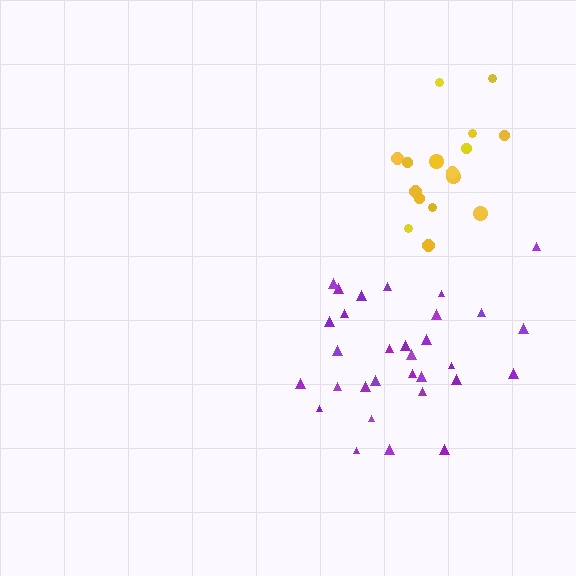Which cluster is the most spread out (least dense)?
Purple.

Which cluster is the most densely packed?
Yellow.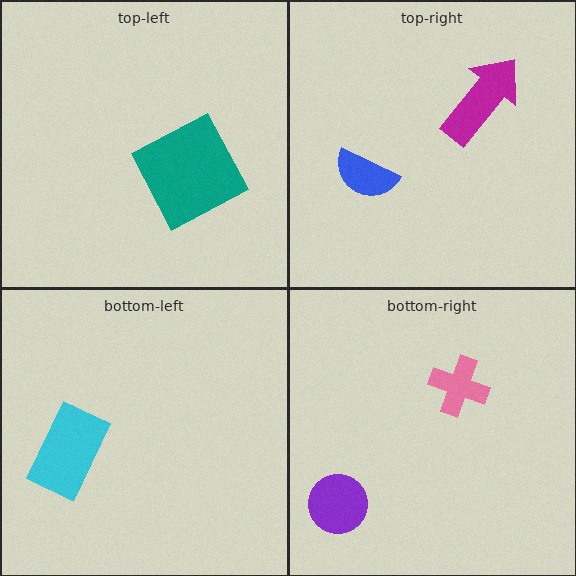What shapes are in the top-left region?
The teal square.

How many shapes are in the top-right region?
2.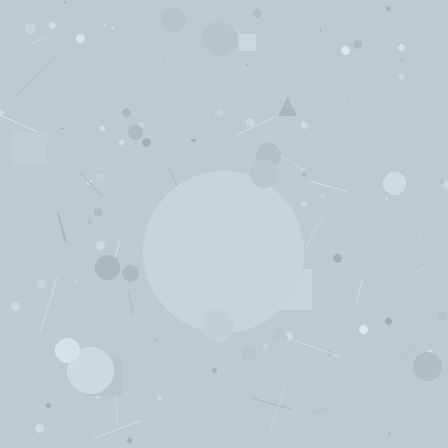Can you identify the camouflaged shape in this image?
The camouflaged shape is a circle.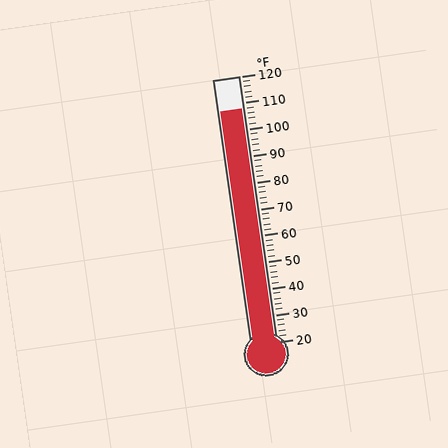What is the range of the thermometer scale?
The thermometer scale ranges from 20°F to 120°F.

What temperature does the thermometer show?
The thermometer shows approximately 108°F.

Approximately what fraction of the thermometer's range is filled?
The thermometer is filled to approximately 90% of its range.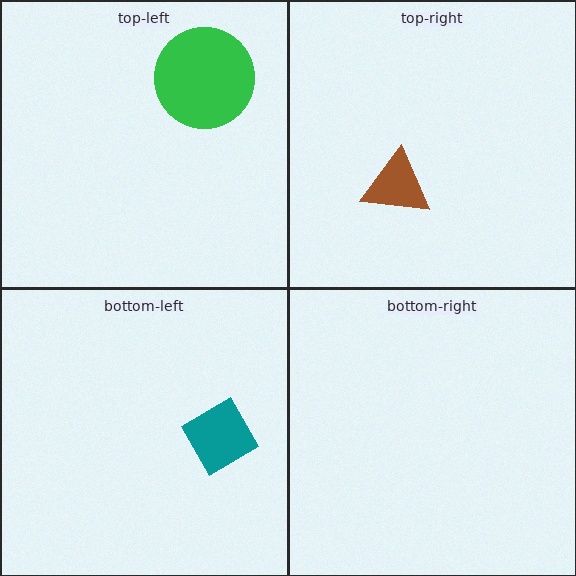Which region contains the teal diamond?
The bottom-left region.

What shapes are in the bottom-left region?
The teal diamond.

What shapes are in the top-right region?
The brown triangle.